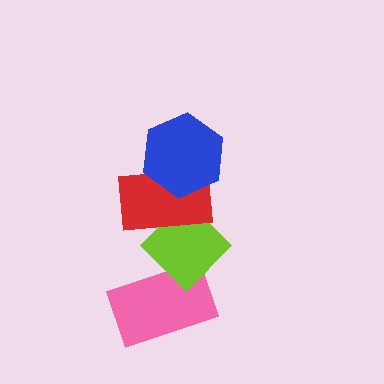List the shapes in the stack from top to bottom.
From top to bottom: the blue hexagon, the red rectangle, the lime diamond, the pink rectangle.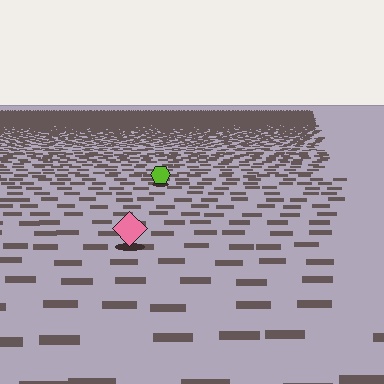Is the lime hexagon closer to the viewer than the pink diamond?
No. The pink diamond is closer — you can tell from the texture gradient: the ground texture is coarser near it.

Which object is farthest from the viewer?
The lime hexagon is farthest from the viewer. It appears smaller and the ground texture around it is denser.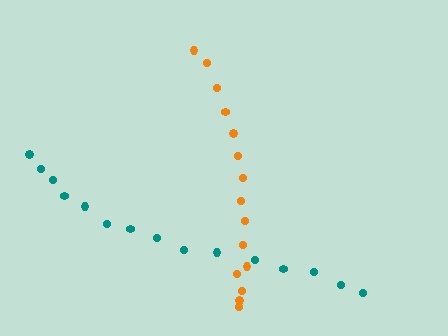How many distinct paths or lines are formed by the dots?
There are 2 distinct paths.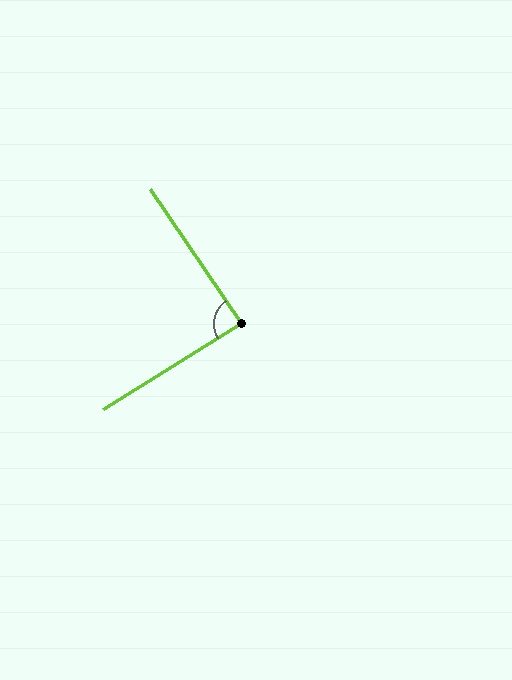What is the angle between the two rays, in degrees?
Approximately 88 degrees.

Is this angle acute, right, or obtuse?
It is approximately a right angle.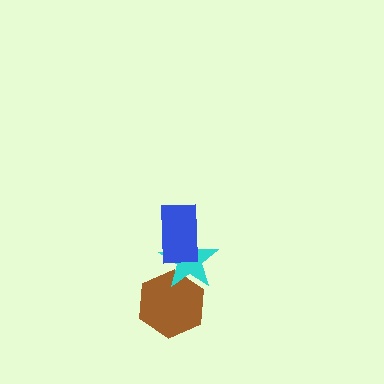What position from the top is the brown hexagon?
The brown hexagon is 3rd from the top.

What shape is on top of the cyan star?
The blue rectangle is on top of the cyan star.